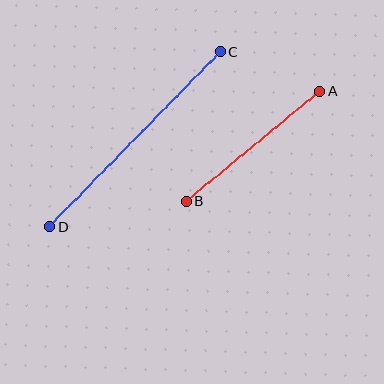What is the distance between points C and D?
The distance is approximately 245 pixels.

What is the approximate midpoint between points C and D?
The midpoint is at approximately (135, 139) pixels.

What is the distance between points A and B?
The distance is approximately 173 pixels.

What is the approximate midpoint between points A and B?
The midpoint is at approximately (253, 146) pixels.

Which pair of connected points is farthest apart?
Points C and D are farthest apart.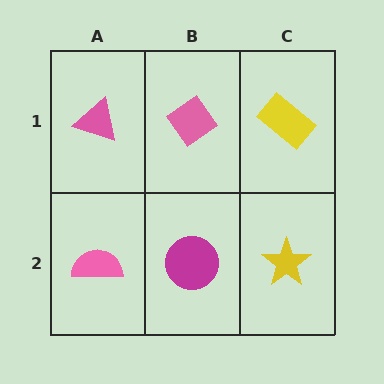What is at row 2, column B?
A magenta circle.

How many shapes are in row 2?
3 shapes.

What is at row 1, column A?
A pink triangle.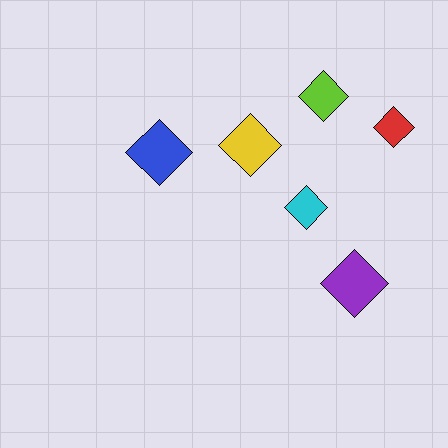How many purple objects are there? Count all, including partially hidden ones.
There is 1 purple object.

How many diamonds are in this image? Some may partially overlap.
There are 6 diamonds.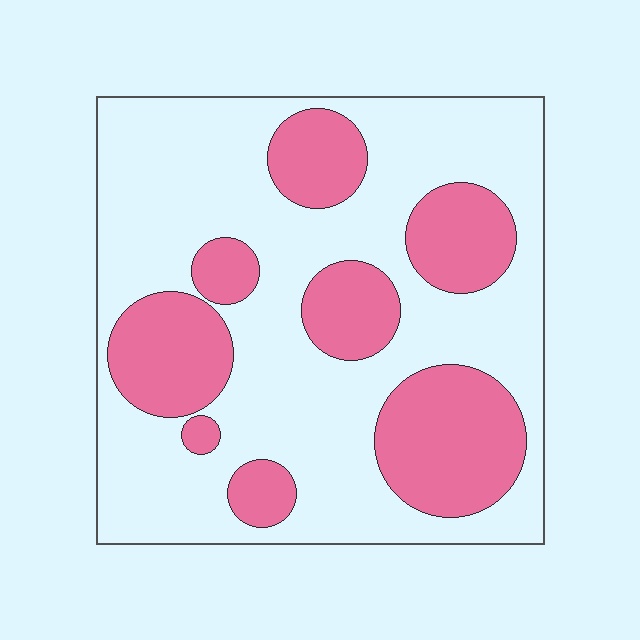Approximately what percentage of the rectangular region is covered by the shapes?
Approximately 35%.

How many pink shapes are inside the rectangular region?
8.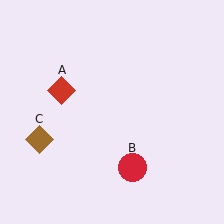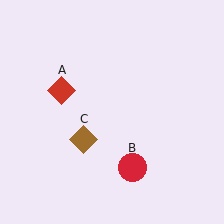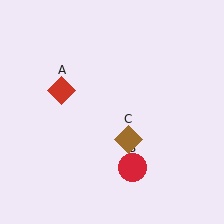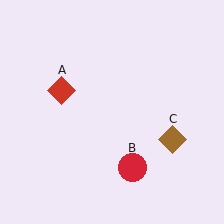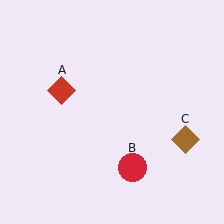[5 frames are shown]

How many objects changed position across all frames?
1 object changed position: brown diamond (object C).